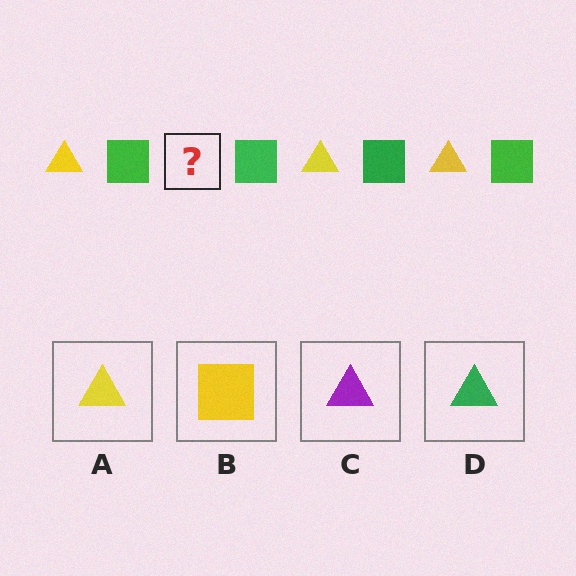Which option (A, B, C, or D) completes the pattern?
A.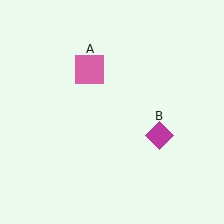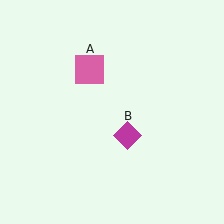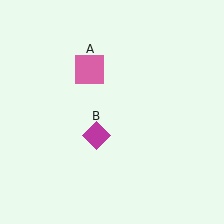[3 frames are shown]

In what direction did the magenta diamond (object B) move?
The magenta diamond (object B) moved left.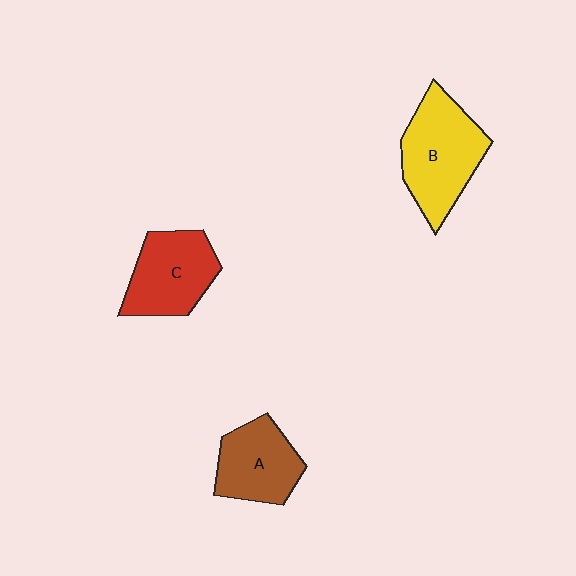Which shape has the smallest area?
Shape A (brown).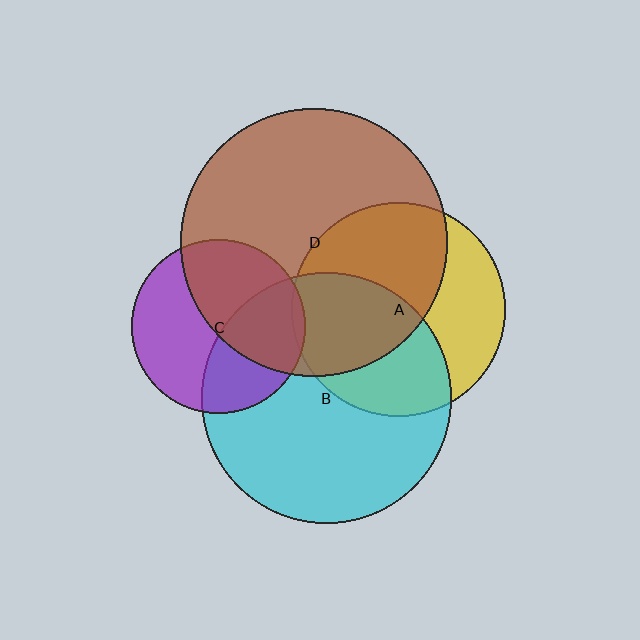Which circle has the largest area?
Circle D (brown).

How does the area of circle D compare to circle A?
Approximately 1.6 times.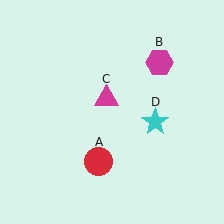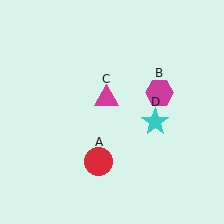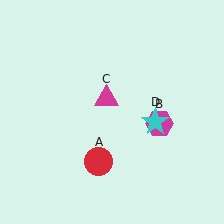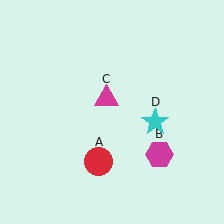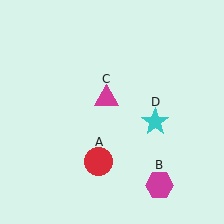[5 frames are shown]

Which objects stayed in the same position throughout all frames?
Red circle (object A) and magenta triangle (object C) and cyan star (object D) remained stationary.